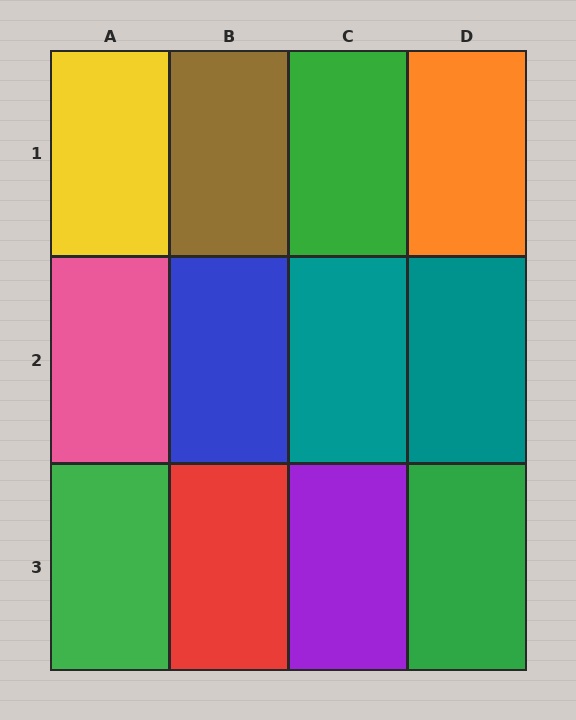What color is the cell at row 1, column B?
Brown.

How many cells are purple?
1 cell is purple.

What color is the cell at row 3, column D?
Green.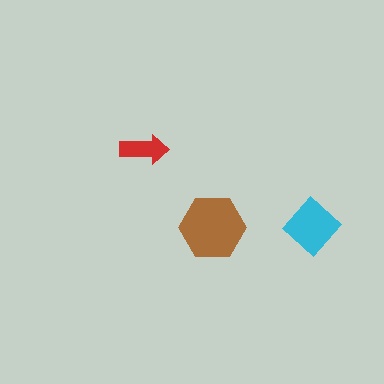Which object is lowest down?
The brown hexagon is bottommost.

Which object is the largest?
The brown hexagon.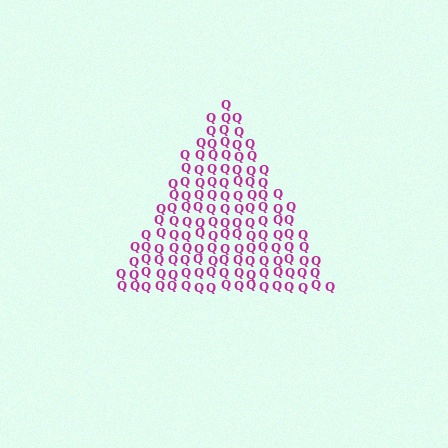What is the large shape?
The large shape is a triangle.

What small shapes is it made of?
It is made of small letter Q's.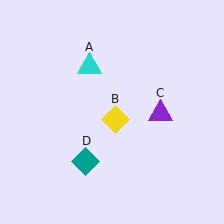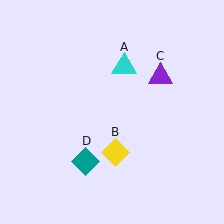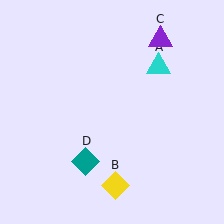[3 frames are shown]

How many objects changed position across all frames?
3 objects changed position: cyan triangle (object A), yellow diamond (object B), purple triangle (object C).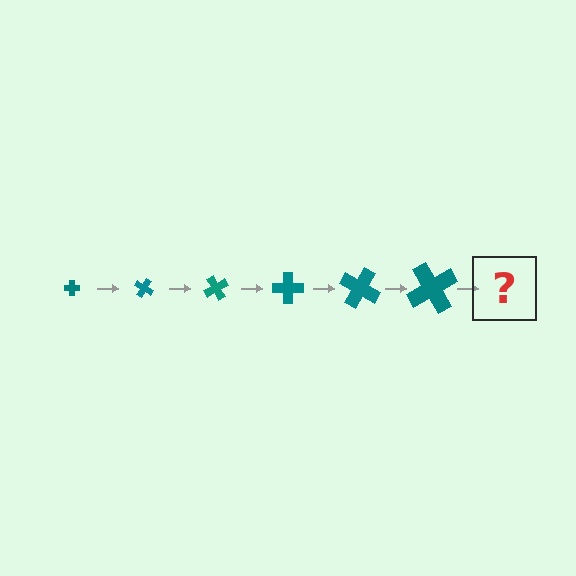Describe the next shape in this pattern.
It should be a cross, larger than the previous one and rotated 180 degrees from the start.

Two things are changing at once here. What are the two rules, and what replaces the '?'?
The two rules are that the cross grows larger each step and it rotates 30 degrees each step. The '?' should be a cross, larger than the previous one and rotated 180 degrees from the start.